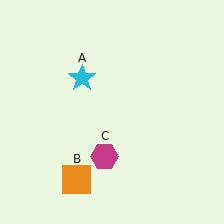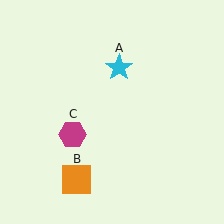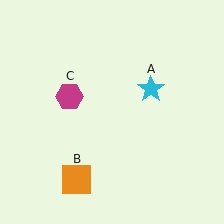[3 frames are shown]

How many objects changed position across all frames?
2 objects changed position: cyan star (object A), magenta hexagon (object C).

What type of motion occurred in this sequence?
The cyan star (object A), magenta hexagon (object C) rotated clockwise around the center of the scene.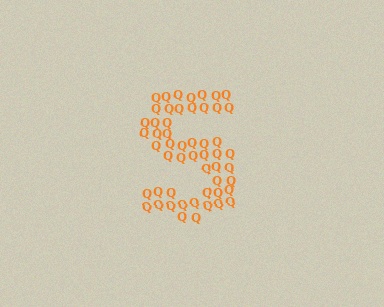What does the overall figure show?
The overall figure shows the letter S.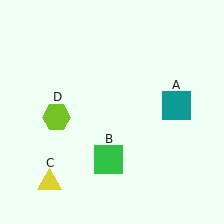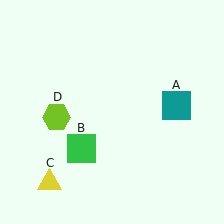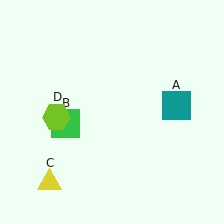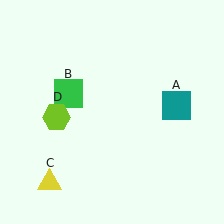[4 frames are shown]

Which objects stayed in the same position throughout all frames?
Teal square (object A) and yellow triangle (object C) and lime hexagon (object D) remained stationary.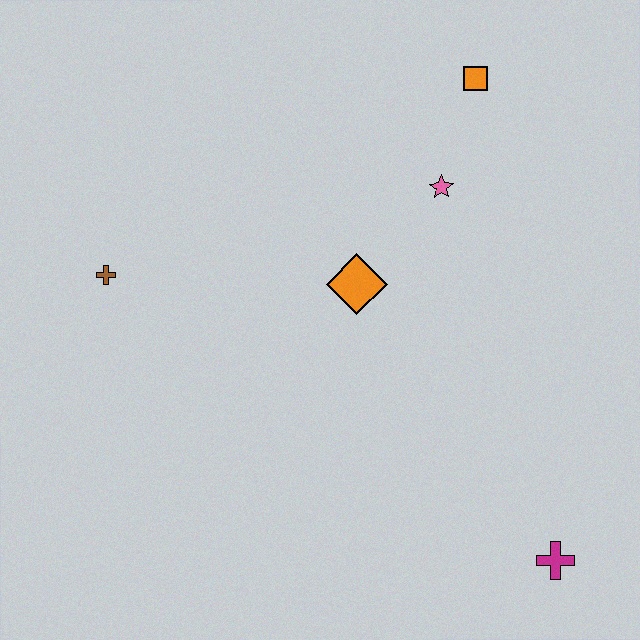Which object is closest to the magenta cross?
The orange diamond is closest to the magenta cross.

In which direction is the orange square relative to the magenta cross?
The orange square is above the magenta cross.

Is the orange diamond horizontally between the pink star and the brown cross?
Yes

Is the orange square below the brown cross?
No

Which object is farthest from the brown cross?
The magenta cross is farthest from the brown cross.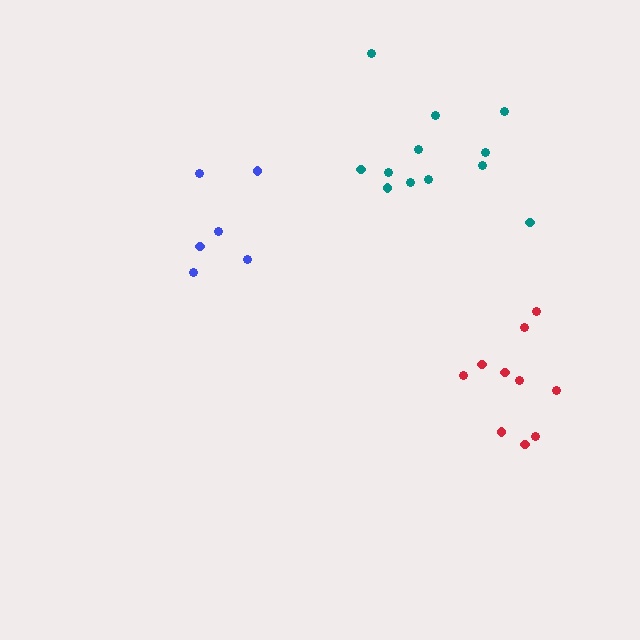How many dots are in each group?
Group 1: 6 dots, Group 2: 10 dots, Group 3: 12 dots (28 total).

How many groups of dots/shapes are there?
There are 3 groups.